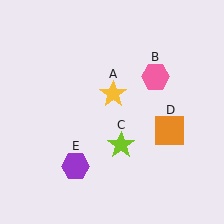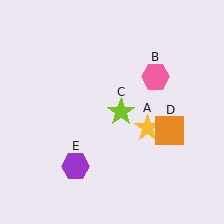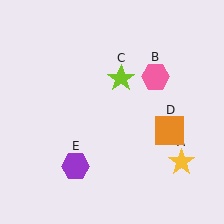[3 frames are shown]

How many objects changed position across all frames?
2 objects changed position: yellow star (object A), lime star (object C).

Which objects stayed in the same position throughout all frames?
Pink hexagon (object B) and orange square (object D) and purple hexagon (object E) remained stationary.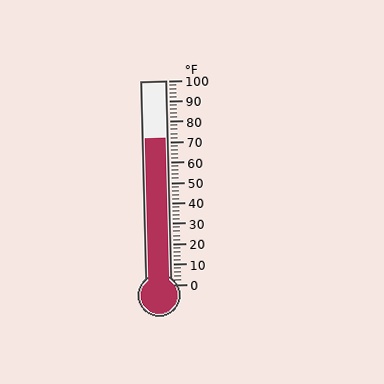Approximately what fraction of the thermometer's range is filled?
The thermometer is filled to approximately 70% of its range.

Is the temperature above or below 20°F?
The temperature is above 20°F.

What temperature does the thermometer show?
The thermometer shows approximately 72°F.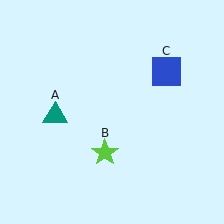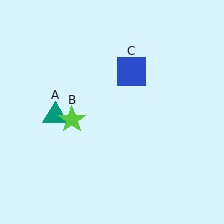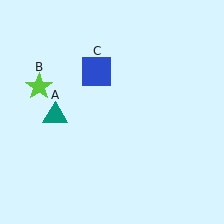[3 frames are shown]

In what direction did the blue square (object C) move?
The blue square (object C) moved left.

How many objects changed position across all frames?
2 objects changed position: lime star (object B), blue square (object C).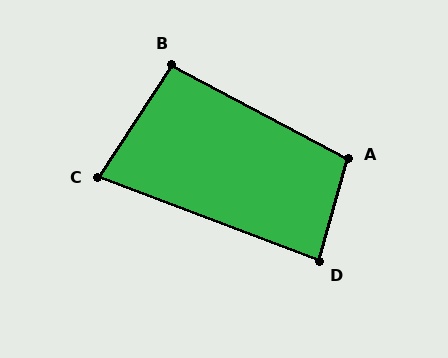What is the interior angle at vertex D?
Approximately 85 degrees (approximately right).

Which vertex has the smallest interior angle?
C, at approximately 78 degrees.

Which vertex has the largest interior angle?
A, at approximately 102 degrees.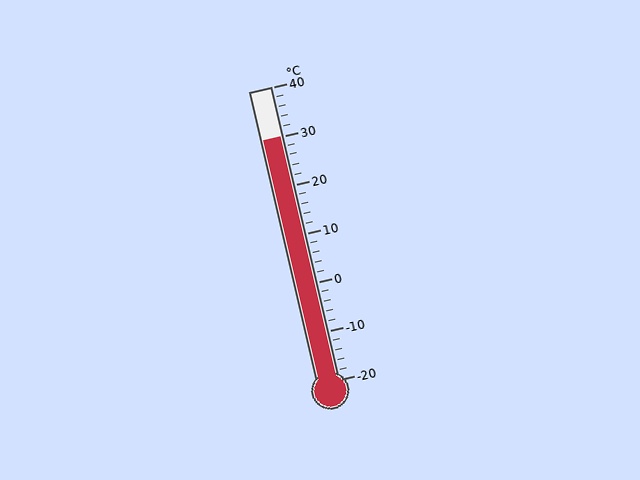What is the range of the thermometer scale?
The thermometer scale ranges from -20°C to 40°C.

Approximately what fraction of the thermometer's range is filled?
The thermometer is filled to approximately 85% of its range.